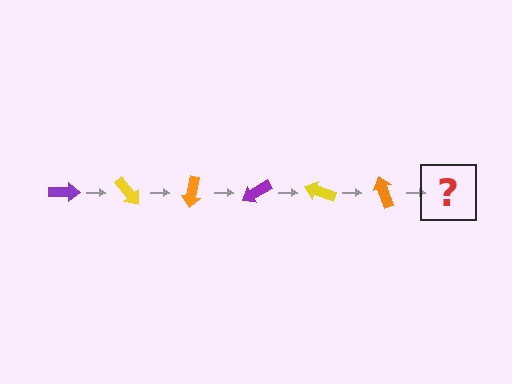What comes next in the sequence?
The next element should be a purple arrow, rotated 300 degrees from the start.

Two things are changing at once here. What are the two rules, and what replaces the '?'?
The two rules are that it rotates 50 degrees each step and the color cycles through purple, yellow, and orange. The '?' should be a purple arrow, rotated 300 degrees from the start.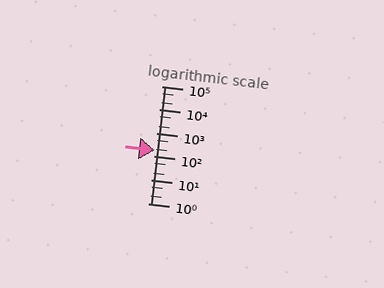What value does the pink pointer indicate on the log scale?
The pointer indicates approximately 180.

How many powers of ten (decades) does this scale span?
The scale spans 5 decades, from 1 to 100000.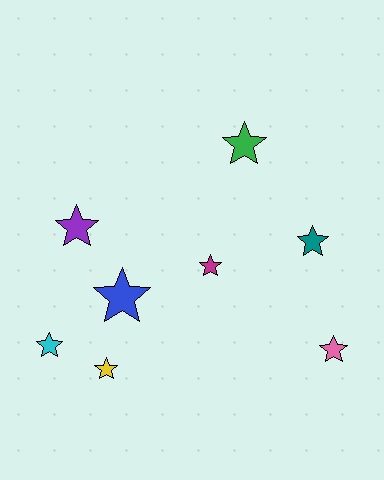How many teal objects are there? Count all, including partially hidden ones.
There is 1 teal object.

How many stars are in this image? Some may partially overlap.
There are 8 stars.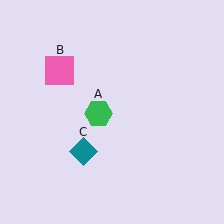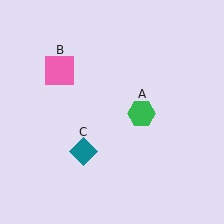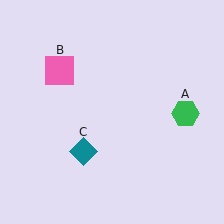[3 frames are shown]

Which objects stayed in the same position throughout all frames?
Pink square (object B) and teal diamond (object C) remained stationary.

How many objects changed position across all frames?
1 object changed position: green hexagon (object A).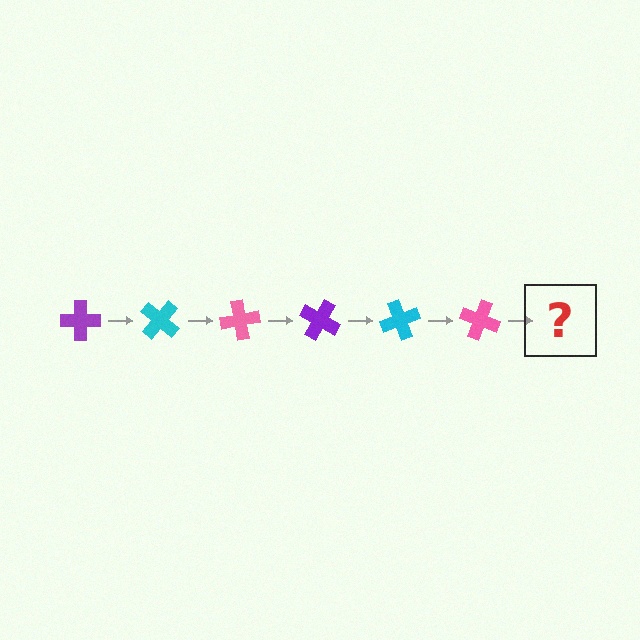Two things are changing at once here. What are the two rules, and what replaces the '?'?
The two rules are that it rotates 40 degrees each step and the color cycles through purple, cyan, and pink. The '?' should be a purple cross, rotated 240 degrees from the start.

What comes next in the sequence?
The next element should be a purple cross, rotated 240 degrees from the start.